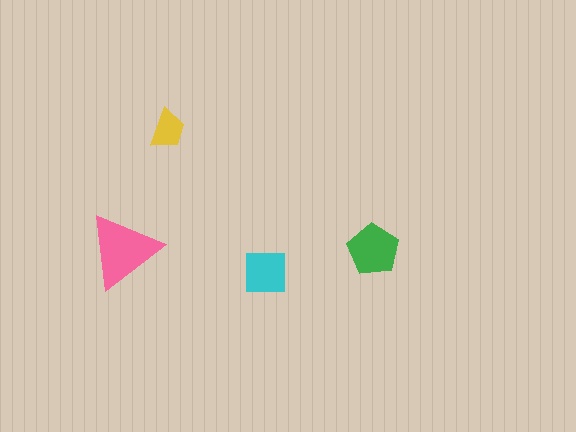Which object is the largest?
The pink triangle.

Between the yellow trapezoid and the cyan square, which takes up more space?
The cyan square.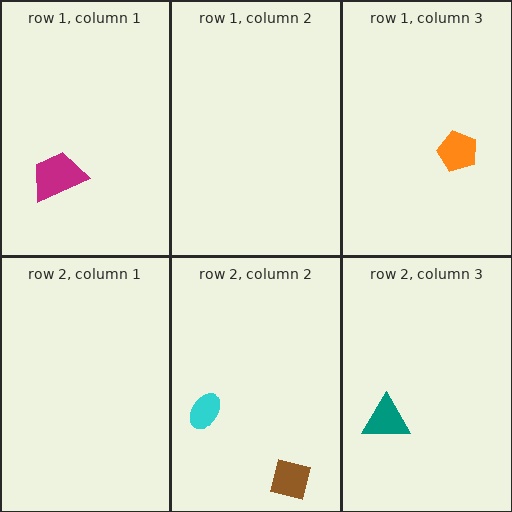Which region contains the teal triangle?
The row 2, column 3 region.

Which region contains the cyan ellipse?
The row 2, column 2 region.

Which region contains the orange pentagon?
The row 1, column 3 region.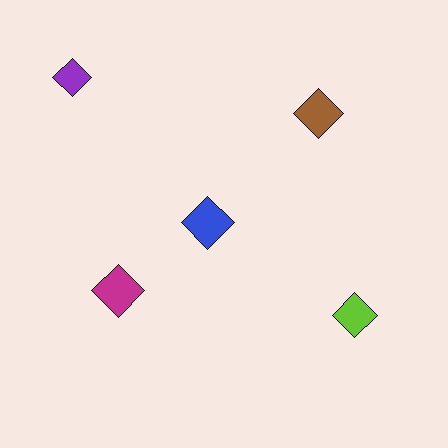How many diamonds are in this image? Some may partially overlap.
There are 5 diamonds.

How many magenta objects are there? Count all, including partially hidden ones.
There is 1 magenta object.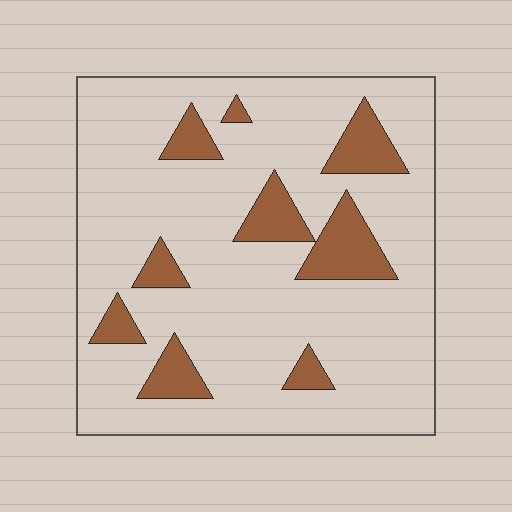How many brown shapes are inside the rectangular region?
9.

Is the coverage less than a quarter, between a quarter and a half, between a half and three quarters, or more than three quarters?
Less than a quarter.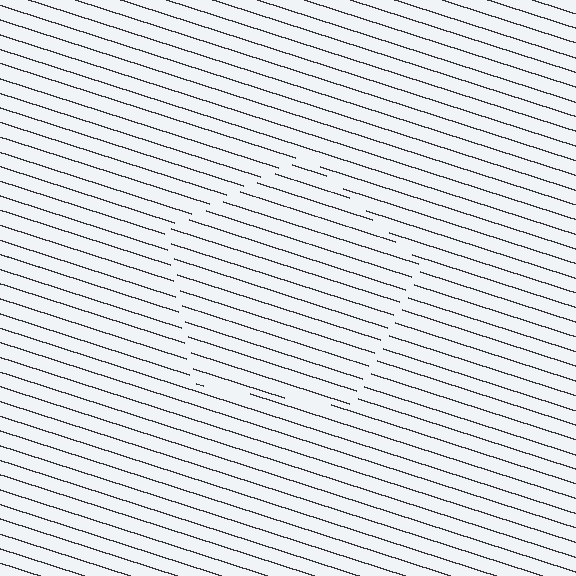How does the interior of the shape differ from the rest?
The interior of the shape contains the same grating, shifted by half a period — the contour is defined by the phase discontinuity where line-ends from the inner and outer gratings abut.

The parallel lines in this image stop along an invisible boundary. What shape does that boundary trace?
An illusory pentagon. The interior of the shape contains the same grating, shifted by half a period — the contour is defined by the phase discontinuity where line-ends from the inner and outer gratings abut.